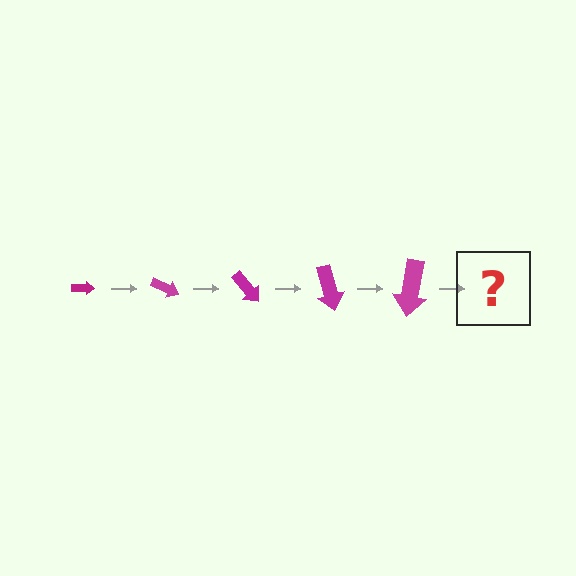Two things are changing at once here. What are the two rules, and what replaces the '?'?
The two rules are that the arrow grows larger each step and it rotates 25 degrees each step. The '?' should be an arrow, larger than the previous one and rotated 125 degrees from the start.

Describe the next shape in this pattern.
It should be an arrow, larger than the previous one and rotated 125 degrees from the start.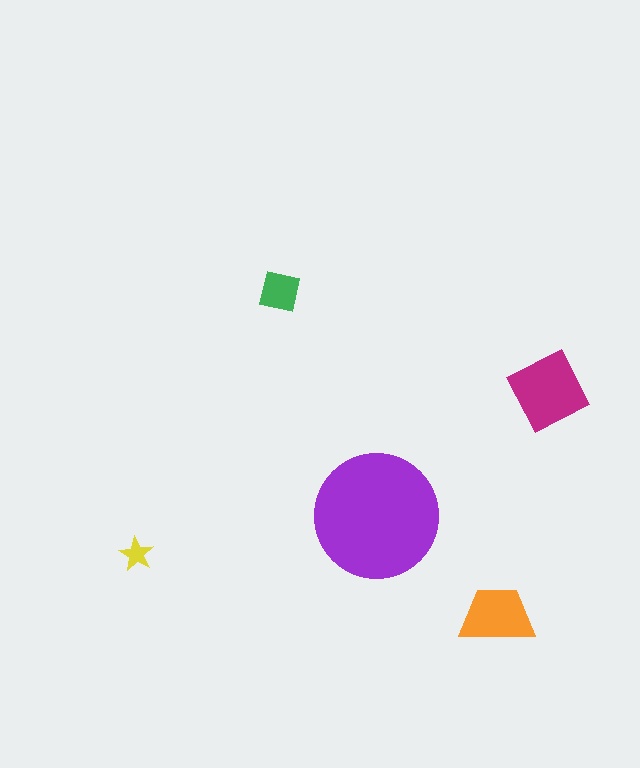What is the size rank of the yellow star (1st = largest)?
5th.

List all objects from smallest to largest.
The yellow star, the green square, the orange trapezoid, the magenta diamond, the purple circle.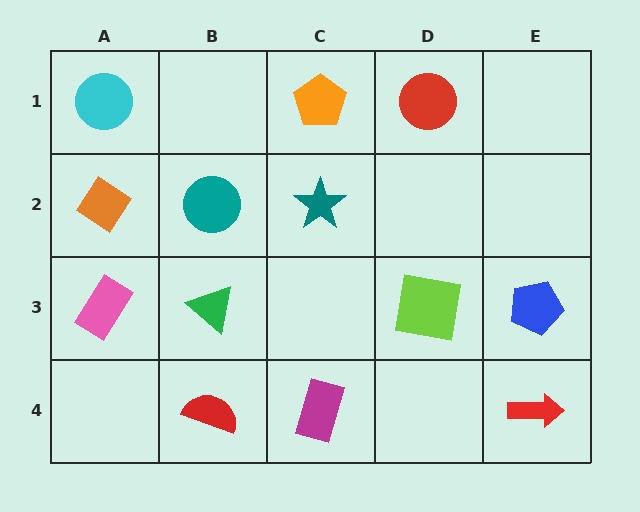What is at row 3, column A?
A pink rectangle.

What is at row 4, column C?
A magenta rectangle.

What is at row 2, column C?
A teal star.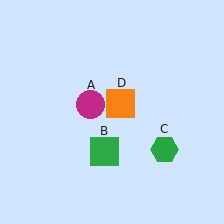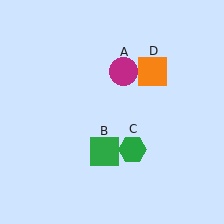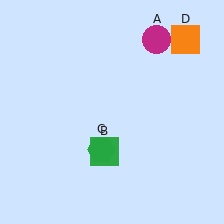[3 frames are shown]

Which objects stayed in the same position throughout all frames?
Green square (object B) remained stationary.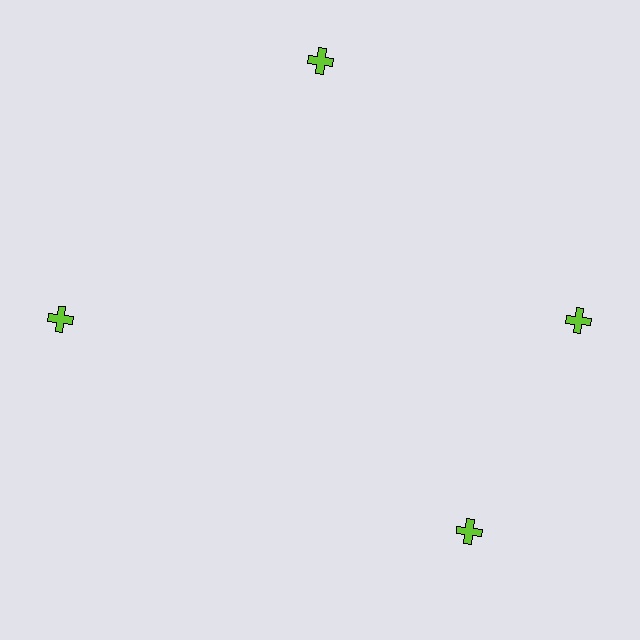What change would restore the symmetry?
The symmetry would be restored by rotating it back into even spacing with its neighbors so that all 4 crosses sit at equal angles and equal distance from the center.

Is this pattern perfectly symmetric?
No. The 4 lime crosses are arranged in a ring, but one element near the 6 o'clock position is rotated out of alignment along the ring, breaking the 4-fold rotational symmetry.